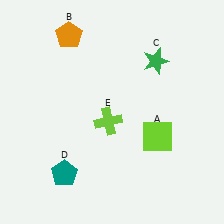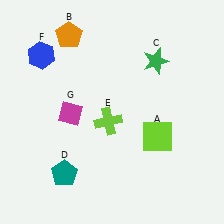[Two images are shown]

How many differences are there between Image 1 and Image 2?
There are 2 differences between the two images.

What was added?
A blue hexagon (F), a magenta diamond (G) were added in Image 2.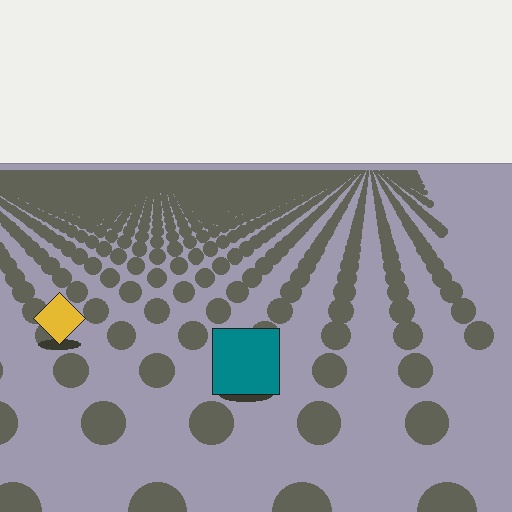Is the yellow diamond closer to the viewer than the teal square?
No. The teal square is closer — you can tell from the texture gradient: the ground texture is coarser near it.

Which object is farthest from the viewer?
The yellow diamond is farthest from the viewer. It appears smaller and the ground texture around it is denser.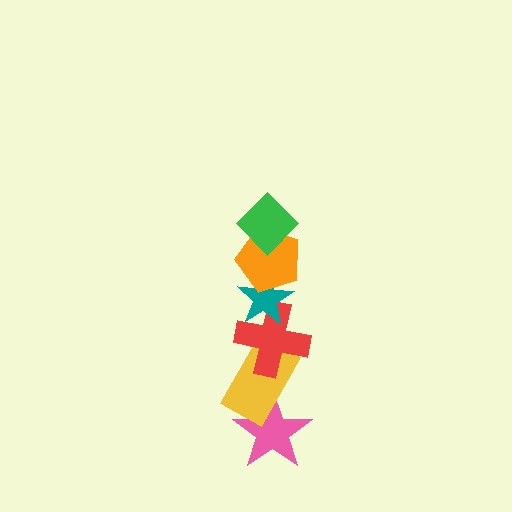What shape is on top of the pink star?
The yellow rectangle is on top of the pink star.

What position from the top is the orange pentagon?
The orange pentagon is 2nd from the top.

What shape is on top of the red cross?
The teal star is on top of the red cross.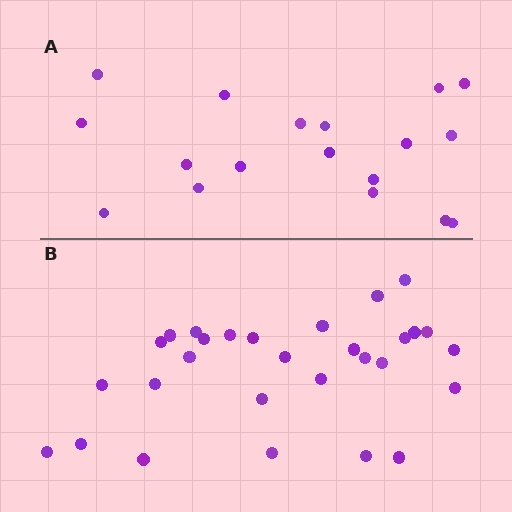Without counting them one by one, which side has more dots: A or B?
Region B (the bottom region) has more dots.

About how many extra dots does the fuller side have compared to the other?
Region B has roughly 12 or so more dots than region A.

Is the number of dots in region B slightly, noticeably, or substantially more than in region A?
Region B has substantially more. The ratio is roughly 1.6 to 1.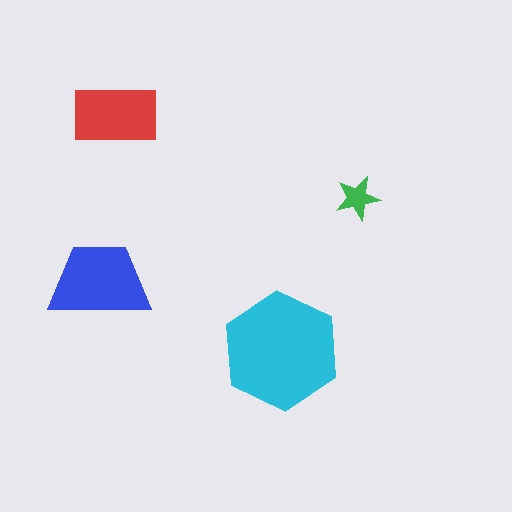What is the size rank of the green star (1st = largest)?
4th.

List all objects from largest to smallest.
The cyan hexagon, the blue trapezoid, the red rectangle, the green star.